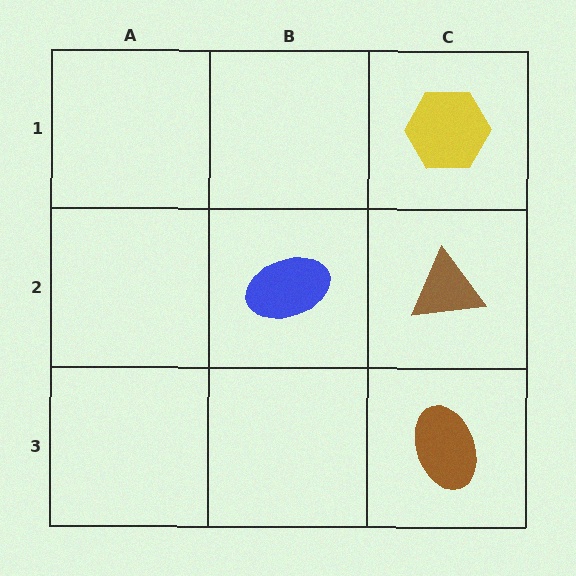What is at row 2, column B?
A blue ellipse.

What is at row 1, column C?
A yellow hexagon.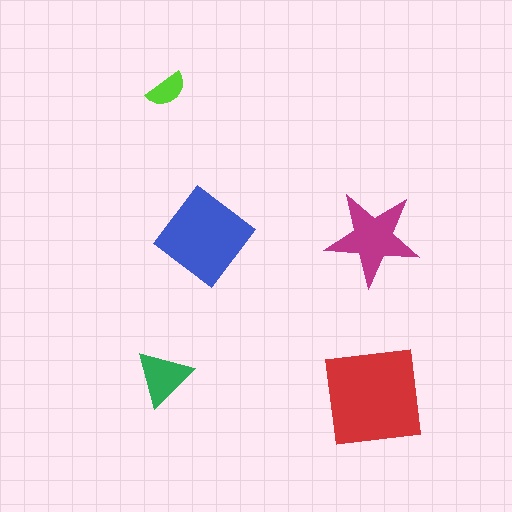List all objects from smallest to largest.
The lime semicircle, the green triangle, the magenta star, the blue diamond, the red square.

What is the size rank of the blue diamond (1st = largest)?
2nd.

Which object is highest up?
The lime semicircle is topmost.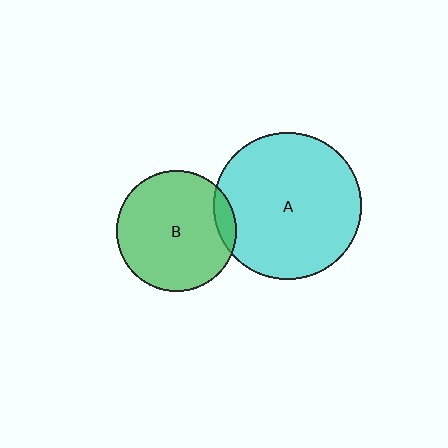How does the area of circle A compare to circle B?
Approximately 1.5 times.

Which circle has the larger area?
Circle A (cyan).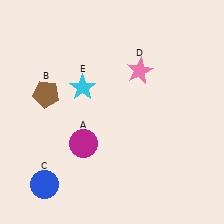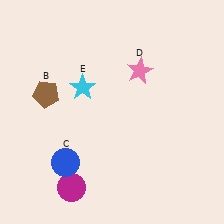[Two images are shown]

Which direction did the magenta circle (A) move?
The magenta circle (A) moved down.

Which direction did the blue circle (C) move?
The blue circle (C) moved up.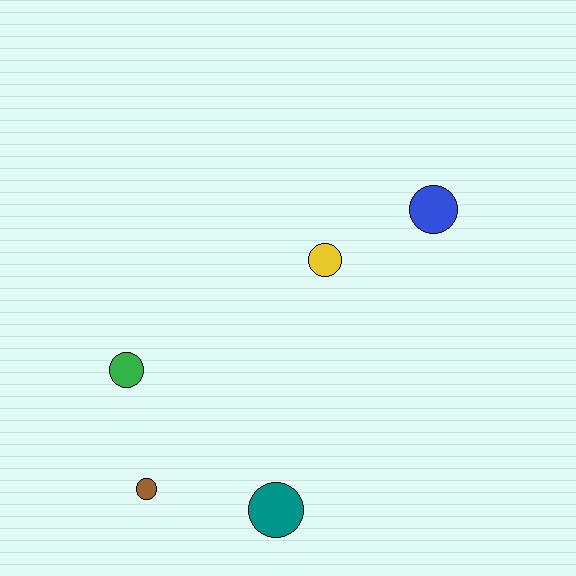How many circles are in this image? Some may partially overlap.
There are 5 circles.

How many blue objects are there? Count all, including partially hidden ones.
There is 1 blue object.